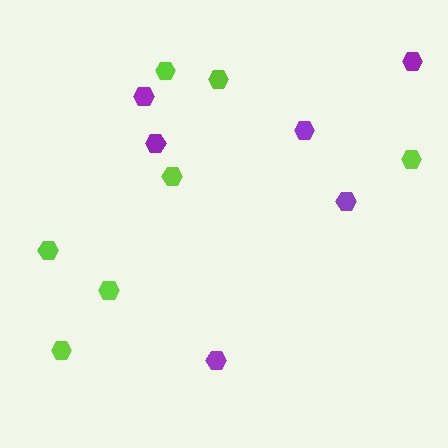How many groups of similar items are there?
There are 2 groups: one group of purple hexagons (6) and one group of lime hexagons (7).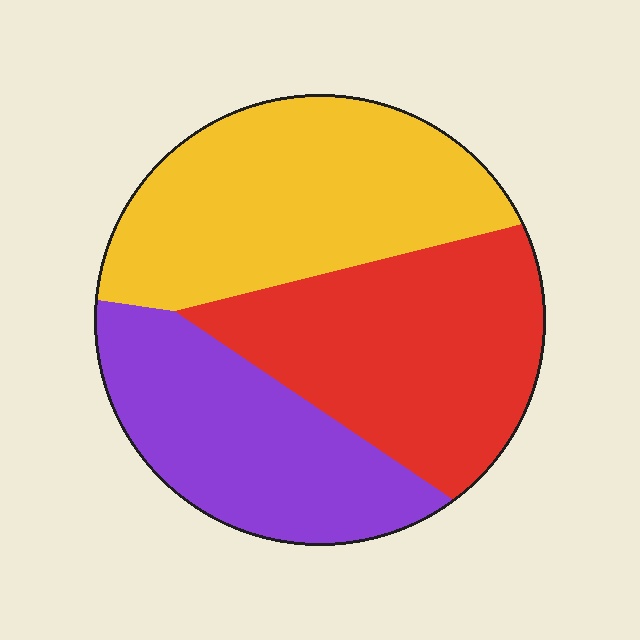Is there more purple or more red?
Red.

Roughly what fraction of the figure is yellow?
Yellow covers 37% of the figure.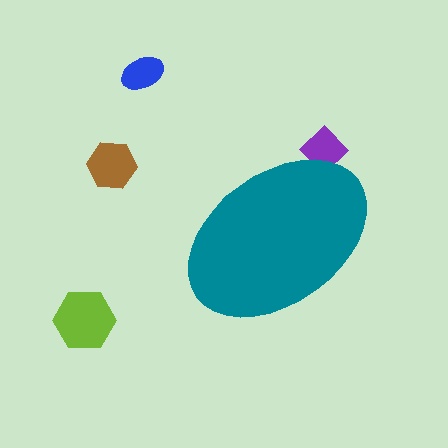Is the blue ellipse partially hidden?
No, the blue ellipse is fully visible.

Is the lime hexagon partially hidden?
No, the lime hexagon is fully visible.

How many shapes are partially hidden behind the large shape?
1 shape is partially hidden.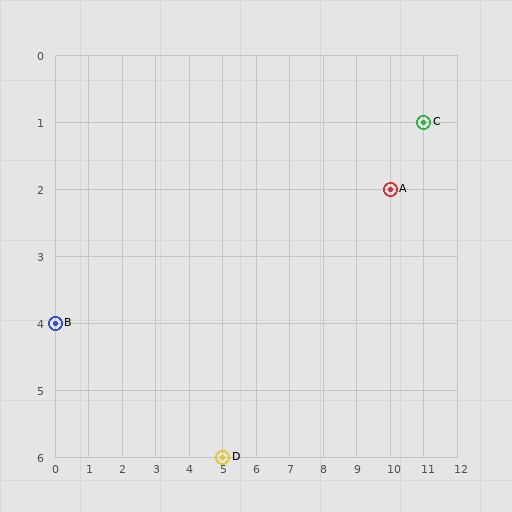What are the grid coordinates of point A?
Point A is at grid coordinates (10, 2).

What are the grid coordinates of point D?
Point D is at grid coordinates (5, 6).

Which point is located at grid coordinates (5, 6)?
Point D is at (5, 6).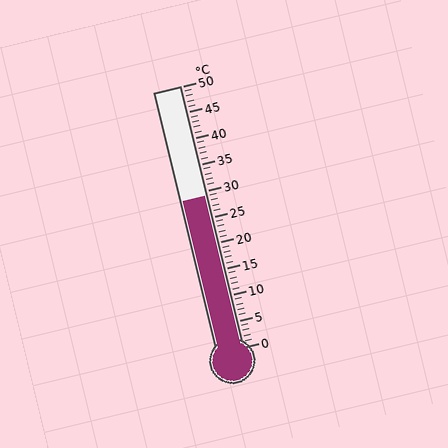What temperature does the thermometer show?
The thermometer shows approximately 29°C.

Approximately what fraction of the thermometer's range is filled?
The thermometer is filled to approximately 60% of its range.